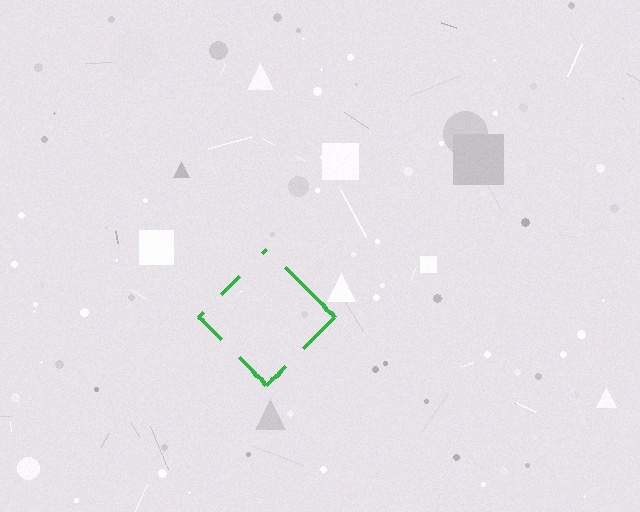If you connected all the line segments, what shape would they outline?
They would outline a diamond.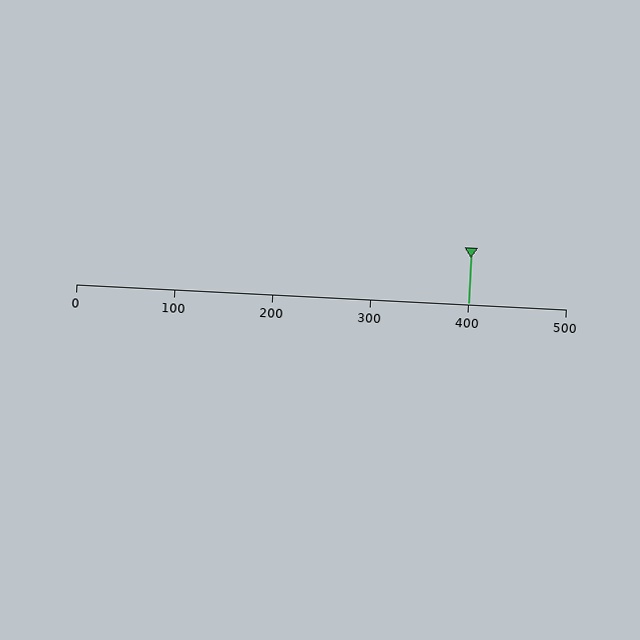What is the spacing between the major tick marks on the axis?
The major ticks are spaced 100 apart.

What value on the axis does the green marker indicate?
The marker indicates approximately 400.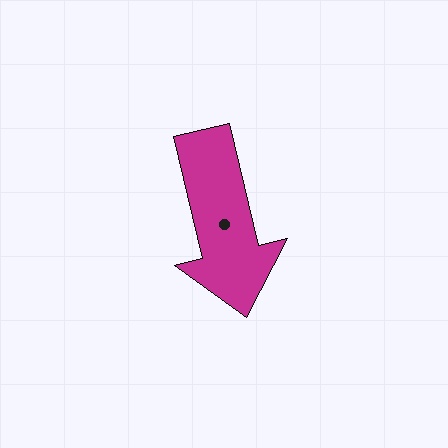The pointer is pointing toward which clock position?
Roughly 6 o'clock.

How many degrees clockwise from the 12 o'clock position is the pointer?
Approximately 166 degrees.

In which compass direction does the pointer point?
South.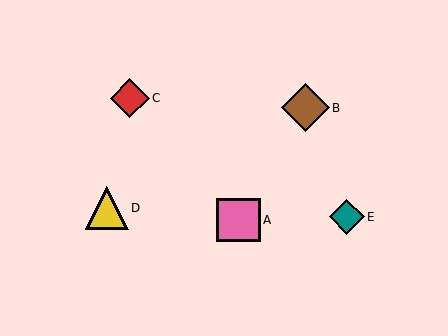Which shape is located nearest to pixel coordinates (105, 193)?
The yellow triangle (labeled D) at (107, 208) is nearest to that location.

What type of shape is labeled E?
Shape E is a teal diamond.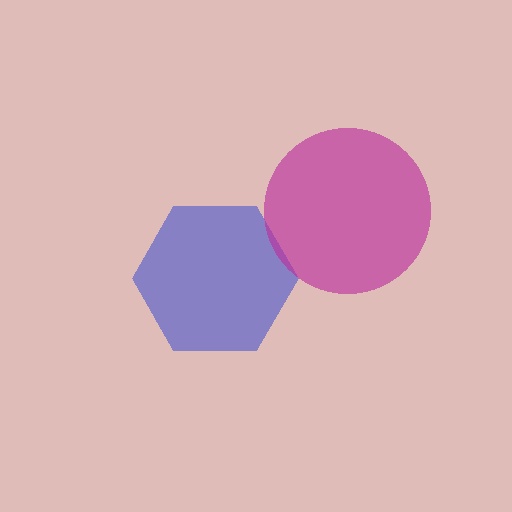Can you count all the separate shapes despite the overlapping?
Yes, there are 2 separate shapes.